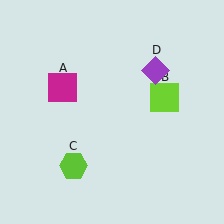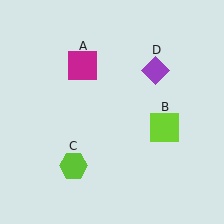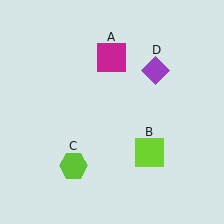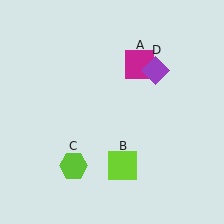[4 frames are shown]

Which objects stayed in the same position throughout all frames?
Lime hexagon (object C) and purple diamond (object D) remained stationary.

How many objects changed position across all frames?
2 objects changed position: magenta square (object A), lime square (object B).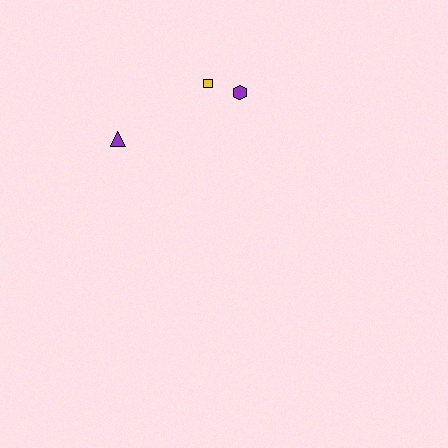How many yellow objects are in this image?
There is 1 yellow object.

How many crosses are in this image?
There are no crosses.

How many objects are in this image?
There are 3 objects.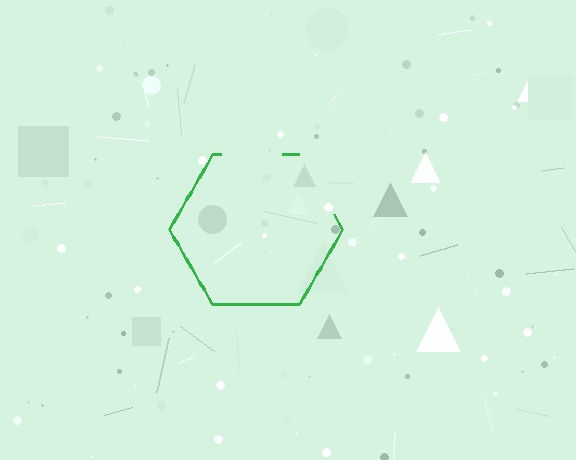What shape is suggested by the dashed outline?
The dashed outline suggests a hexagon.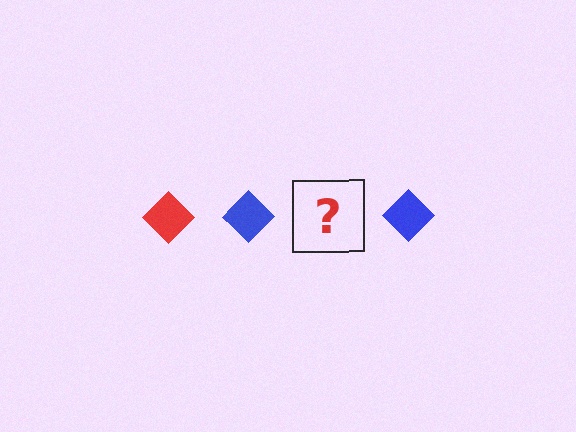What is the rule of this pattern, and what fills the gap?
The rule is that the pattern cycles through red, blue diamonds. The gap should be filled with a red diamond.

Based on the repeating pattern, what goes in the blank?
The blank should be a red diamond.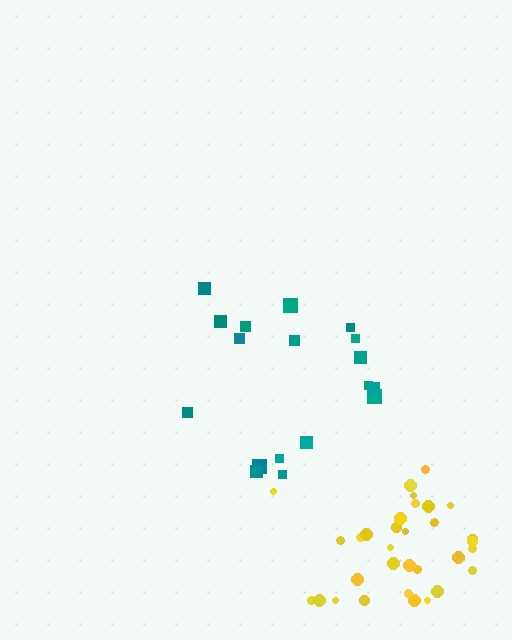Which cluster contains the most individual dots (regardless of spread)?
Yellow (34).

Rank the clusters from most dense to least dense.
yellow, teal.